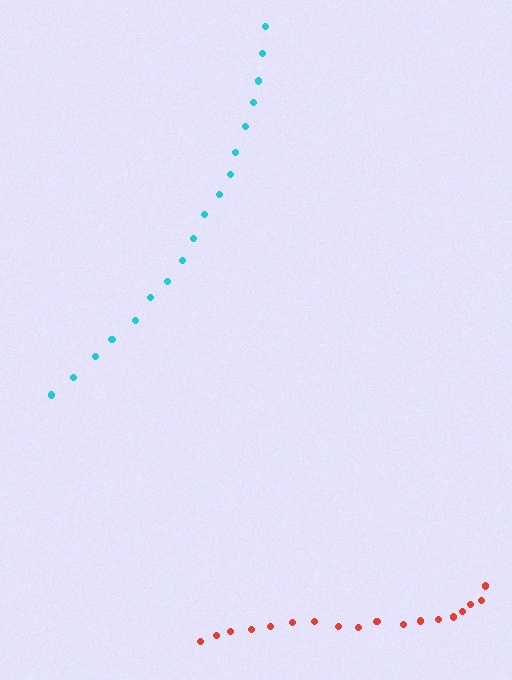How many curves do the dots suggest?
There are 2 distinct paths.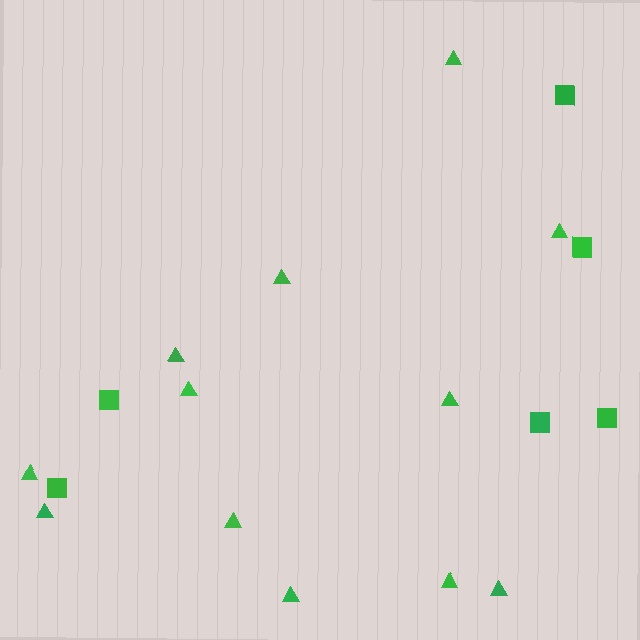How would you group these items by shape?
There are 2 groups: one group of triangles (12) and one group of squares (6).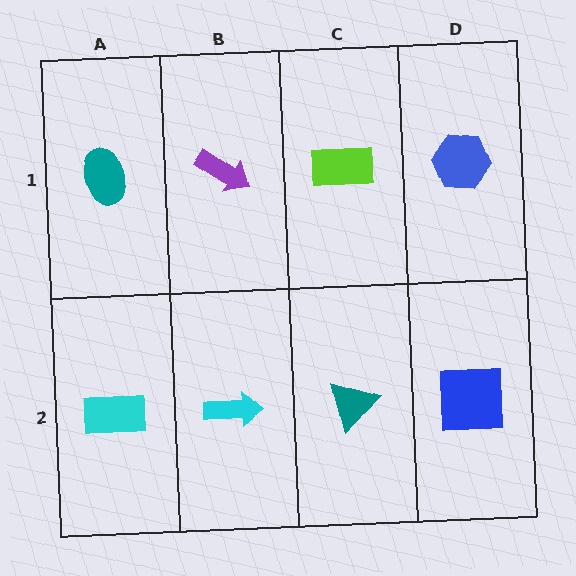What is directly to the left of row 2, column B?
A cyan rectangle.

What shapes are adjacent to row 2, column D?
A blue hexagon (row 1, column D), a teal triangle (row 2, column C).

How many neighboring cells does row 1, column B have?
3.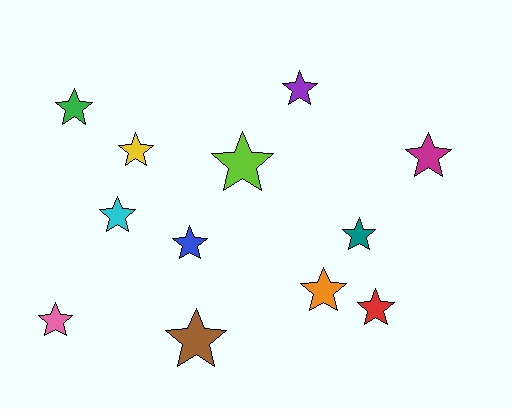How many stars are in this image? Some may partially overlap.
There are 12 stars.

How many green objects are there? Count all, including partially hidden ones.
There is 1 green object.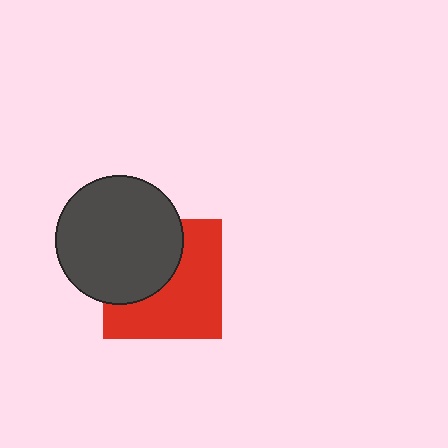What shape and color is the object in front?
The object in front is a dark gray circle.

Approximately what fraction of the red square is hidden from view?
Roughly 42% of the red square is hidden behind the dark gray circle.